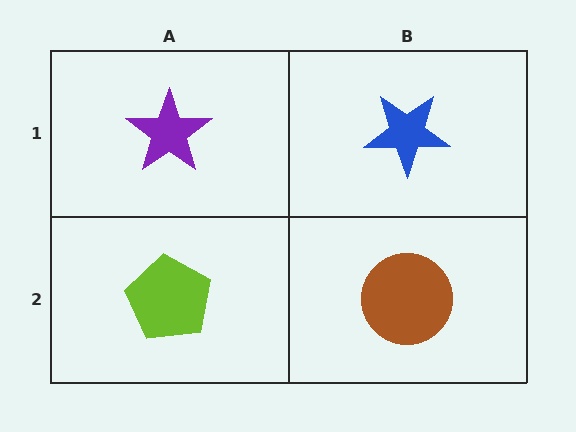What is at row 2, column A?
A lime pentagon.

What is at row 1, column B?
A blue star.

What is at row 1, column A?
A purple star.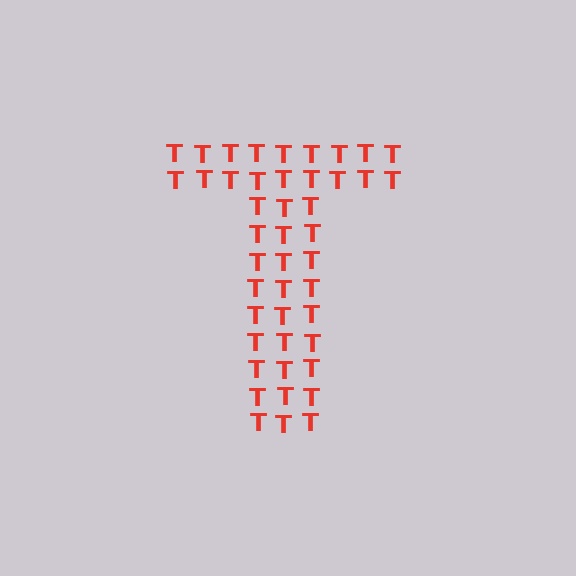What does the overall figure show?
The overall figure shows the letter T.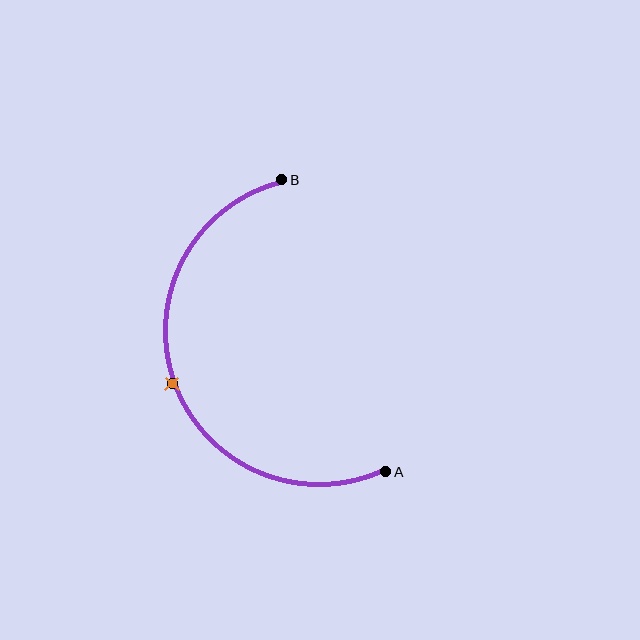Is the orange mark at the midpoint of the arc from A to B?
Yes. The orange mark lies on the arc at equal arc-length from both A and B — it is the arc midpoint.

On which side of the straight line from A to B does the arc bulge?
The arc bulges to the left of the straight line connecting A and B.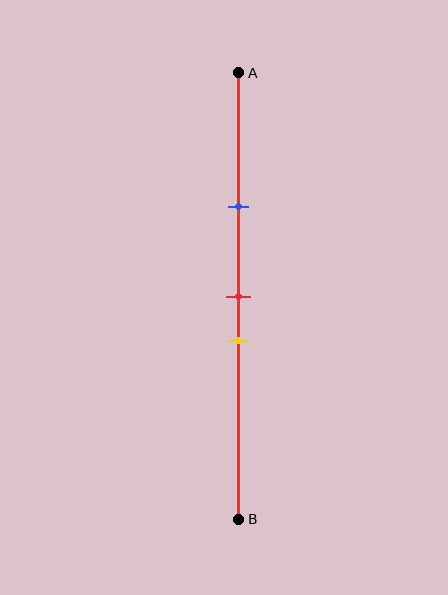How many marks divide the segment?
There are 3 marks dividing the segment.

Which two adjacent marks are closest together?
The red and yellow marks are the closest adjacent pair.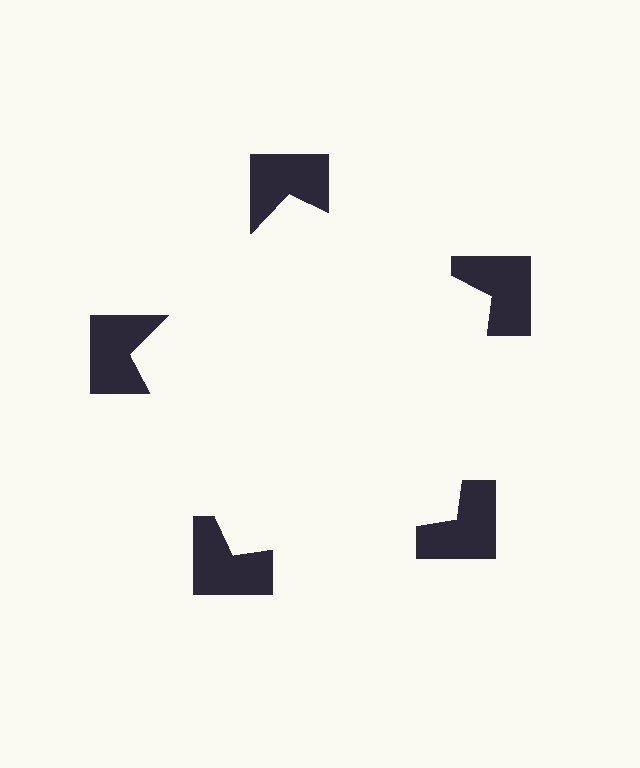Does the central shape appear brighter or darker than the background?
It typically appears slightly brighter than the background, even though no actual brightness change is drawn.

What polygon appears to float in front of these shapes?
An illusory pentagon — its edges are inferred from the aligned wedge cuts in the notched squares, not physically drawn.